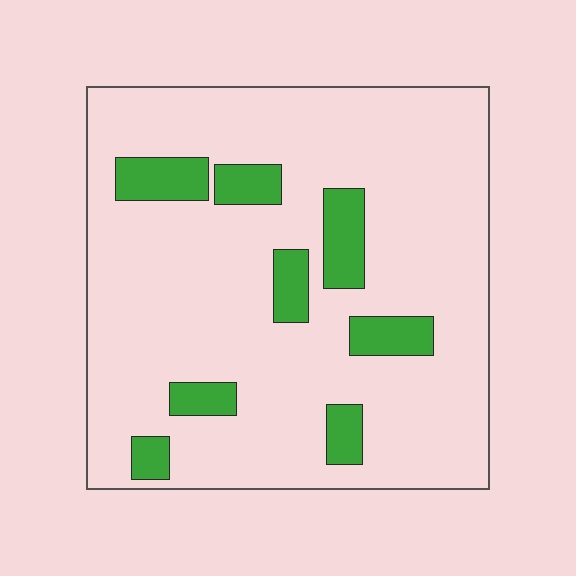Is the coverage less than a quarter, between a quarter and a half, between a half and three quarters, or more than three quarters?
Less than a quarter.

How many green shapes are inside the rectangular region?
8.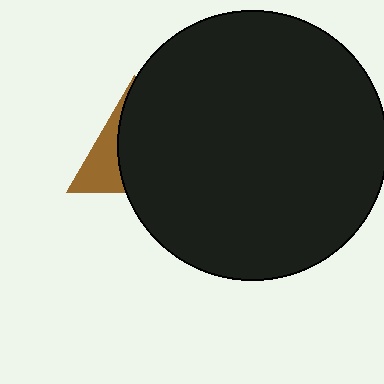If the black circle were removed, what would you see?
You would see the complete brown triangle.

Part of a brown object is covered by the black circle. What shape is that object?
It is a triangle.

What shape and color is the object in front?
The object in front is a black circle.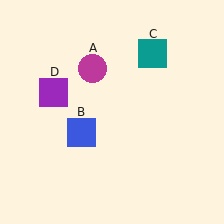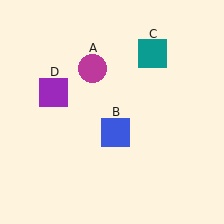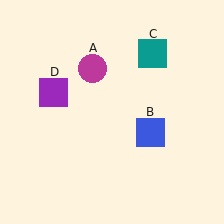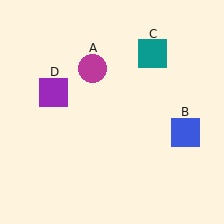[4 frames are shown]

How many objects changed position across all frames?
1 object changed position: blue square (object B).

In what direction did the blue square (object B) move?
The blue square (object B) moved right.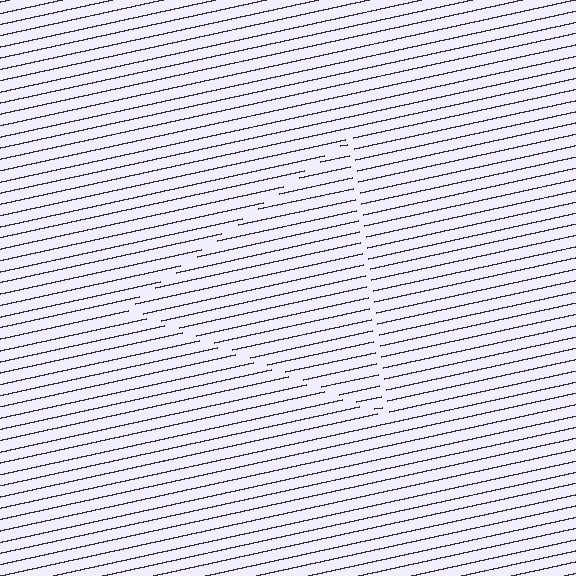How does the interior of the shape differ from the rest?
The interior of the shape contains the same grating, shifted by half a period — the contour is defined by the phase discontinuity where line-ends from the inner and outer gratings abut.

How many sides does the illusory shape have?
3 sides — the line-ends trace a triangle.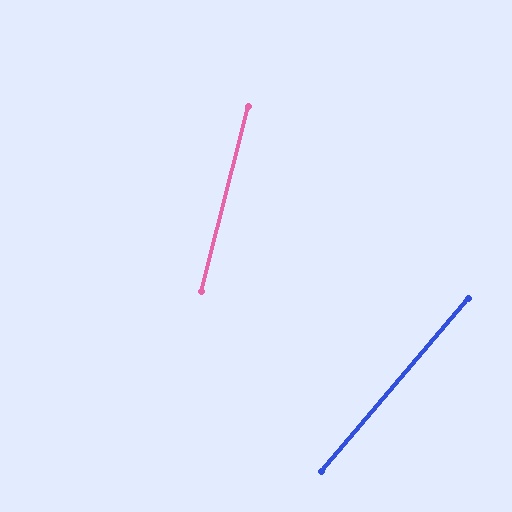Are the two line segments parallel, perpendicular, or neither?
Neither parallel nor perpendicular — they differ by about 26°.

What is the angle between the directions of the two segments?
Approximately 26 degrees.